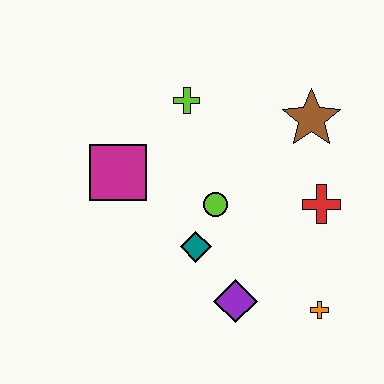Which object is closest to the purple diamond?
The teal diamond is closest to the purple diamond.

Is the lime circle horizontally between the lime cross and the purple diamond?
Yes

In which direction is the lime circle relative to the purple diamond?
The lime circle is above the purple diamond.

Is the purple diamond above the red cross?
No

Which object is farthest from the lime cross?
The orange cross is farthest from the lime cross.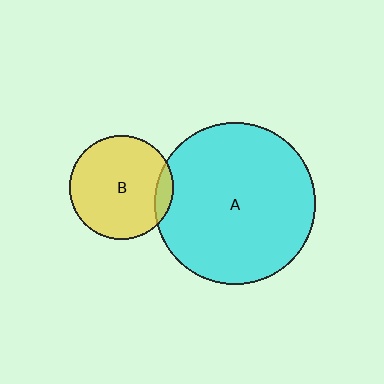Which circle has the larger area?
Circle A (cyan).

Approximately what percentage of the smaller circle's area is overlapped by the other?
Approximately 10%.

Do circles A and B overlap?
Yes.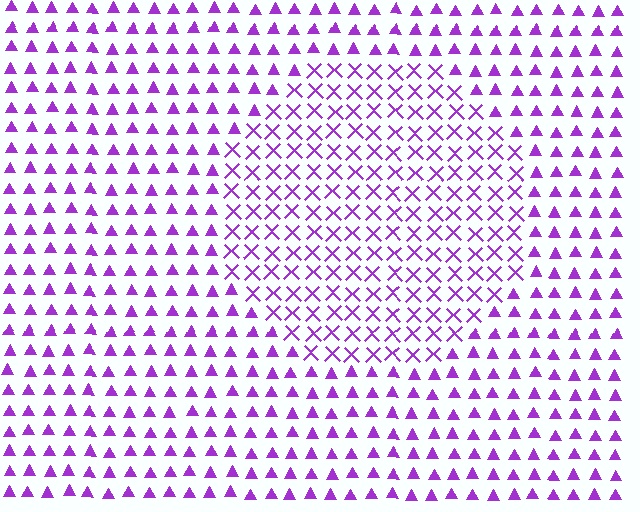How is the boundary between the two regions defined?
The boundary is defined by a change in element shape: X marks inside vs. triangles outside. All elements share the same color and spacing.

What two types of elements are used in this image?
The image uses X marks inside the circle region and triangles outside it.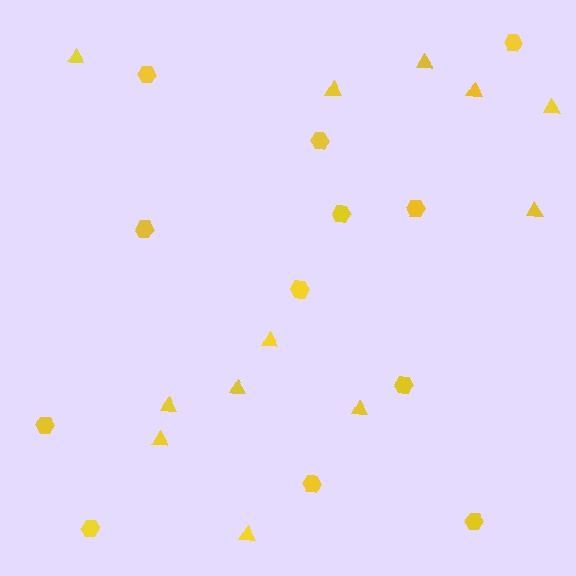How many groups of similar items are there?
There are 2 groups: one group of triangles (12) and one group of hexagons (12).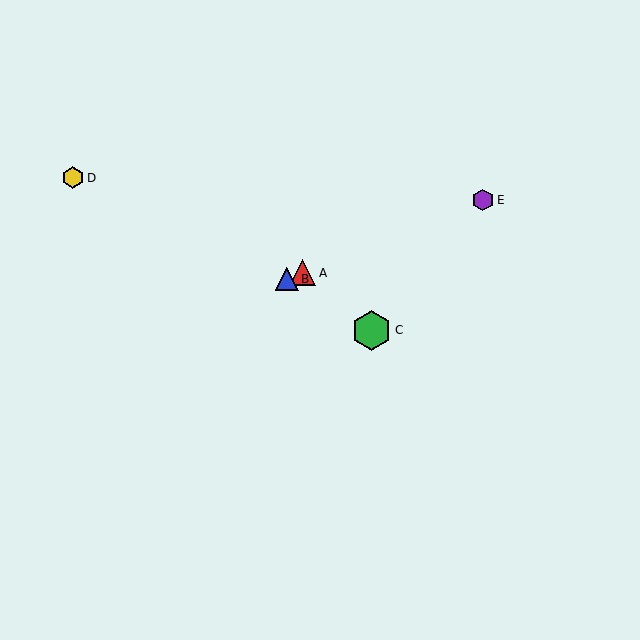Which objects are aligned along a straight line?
Objects A, B, E are aligned along a straight line.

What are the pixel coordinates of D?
Object D is at (73, 178).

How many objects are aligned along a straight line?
3 objects (A, B, E) are aligned along a straight line.